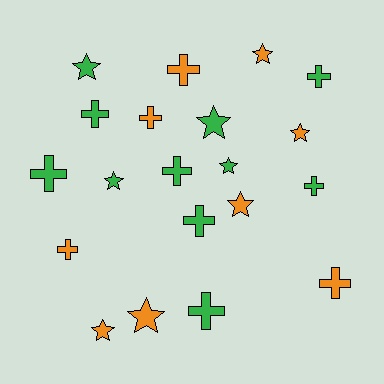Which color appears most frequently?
Green, with 11 objects.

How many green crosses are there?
There are 7 green crosses.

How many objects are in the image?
There are 20 objects.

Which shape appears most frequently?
Cross, with 11 objects.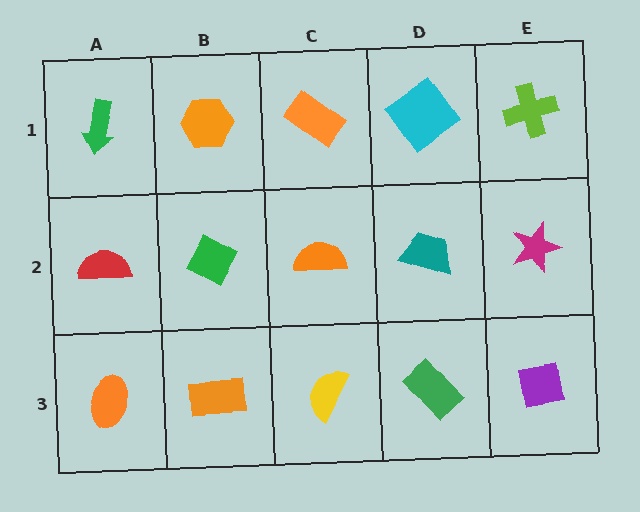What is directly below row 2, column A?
An orange ellipse.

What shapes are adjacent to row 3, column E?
A magenta star (row 2, column E), a green rectangle (row 3, column D).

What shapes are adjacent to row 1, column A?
A red semicircle (row 2, column A), an orange hexagon (row 1, column B).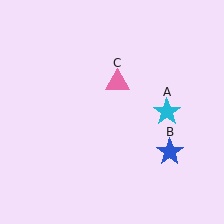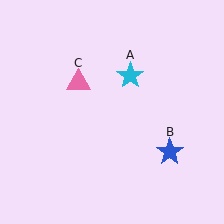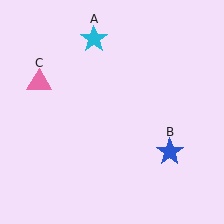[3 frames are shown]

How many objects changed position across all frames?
2 objects changed position: cyan star (object A), pink triangle (object C).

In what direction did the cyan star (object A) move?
The cyan star (object A) moved up and to the left.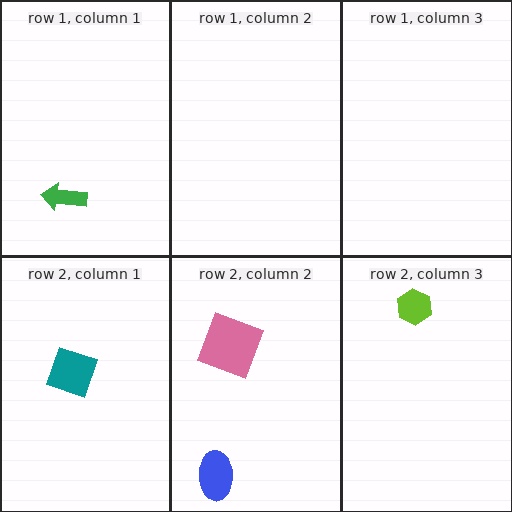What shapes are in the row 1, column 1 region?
The green arrow.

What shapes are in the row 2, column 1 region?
The teal diamond.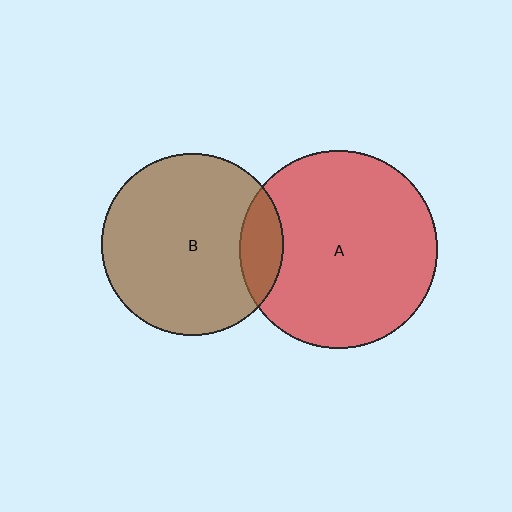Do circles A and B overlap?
Yes.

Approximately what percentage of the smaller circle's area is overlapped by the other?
Approximately 15%.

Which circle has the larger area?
Circle A (red).